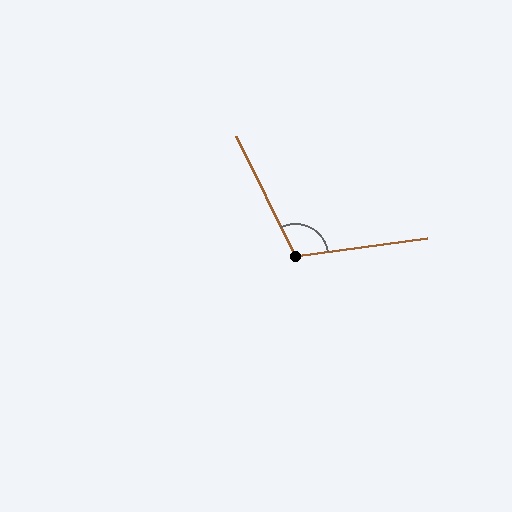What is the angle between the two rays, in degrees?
Approximately 109 degrees.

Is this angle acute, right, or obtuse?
It is obtuse.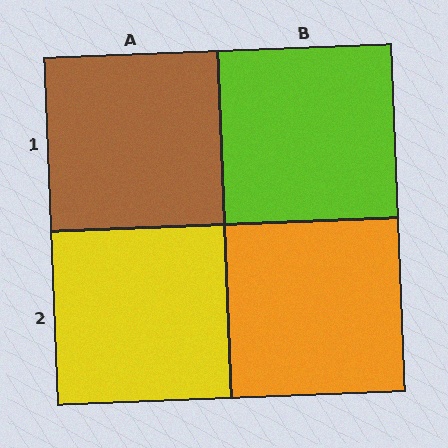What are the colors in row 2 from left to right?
Yellow, orange.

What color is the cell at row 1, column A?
Brown.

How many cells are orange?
1 cell is orange.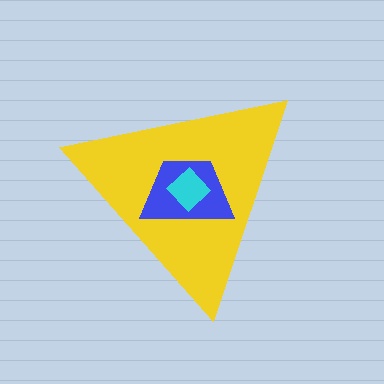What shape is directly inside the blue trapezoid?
The cyan diamond.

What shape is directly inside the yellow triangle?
The blue trapezoid.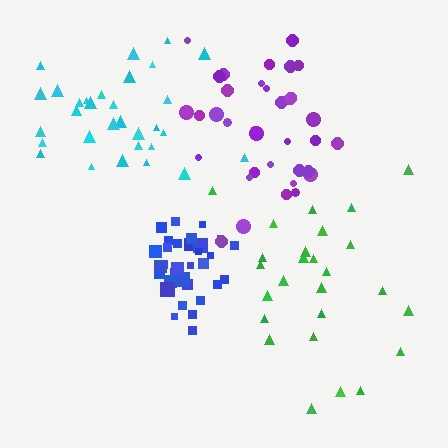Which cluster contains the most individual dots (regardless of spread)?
Purple (35).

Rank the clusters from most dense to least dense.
blue, cyan, purple, green.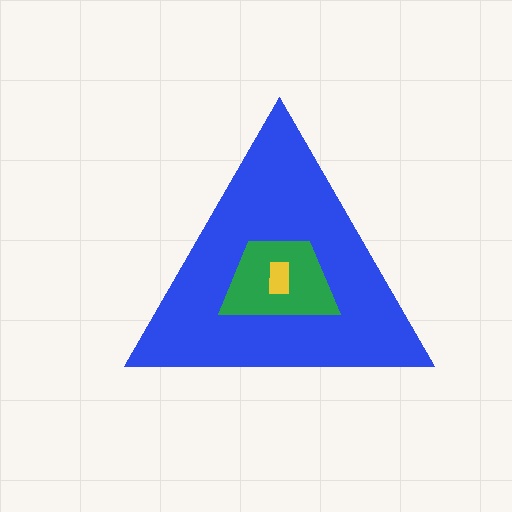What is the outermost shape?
The blue triangle.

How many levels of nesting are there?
3.